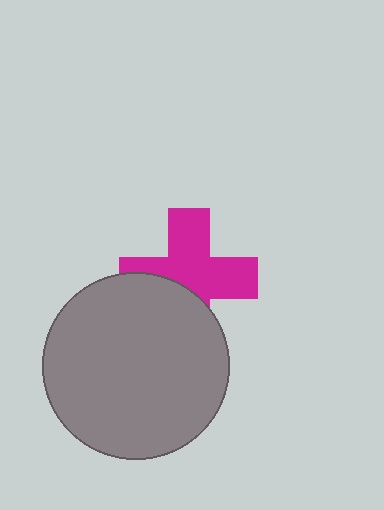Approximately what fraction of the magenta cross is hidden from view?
Roughly 37% of the magenta cross is hidden behind the gray circle.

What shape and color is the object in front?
The object in front is a gray circle.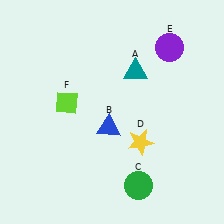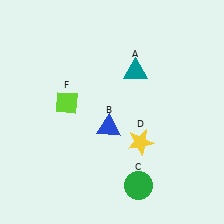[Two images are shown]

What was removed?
The purple circle (E) was removed in Image 2.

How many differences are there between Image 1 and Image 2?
There is 1 difference between the two images.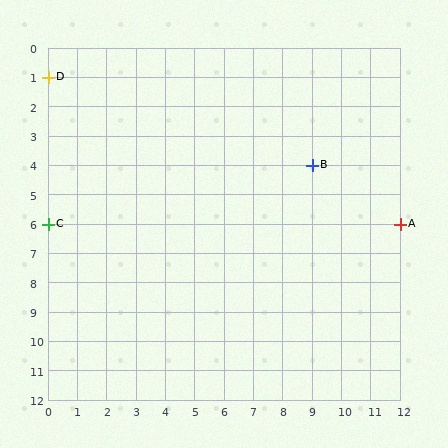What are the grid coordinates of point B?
Point B is at grid coordinates (9, 4).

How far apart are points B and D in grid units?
Points B and D are 9 columns and 3 rows apart (about 9.5 grid units diagonally).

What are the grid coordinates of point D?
Point D is at grid coordinates (0, 1).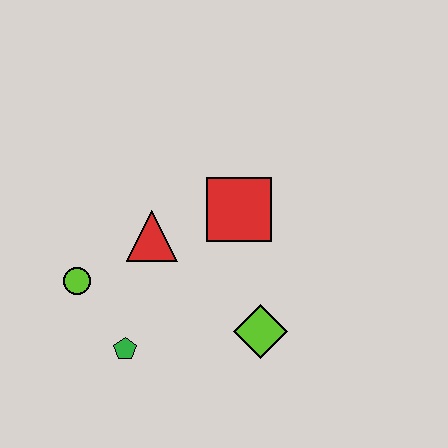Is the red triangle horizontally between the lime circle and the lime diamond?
Yes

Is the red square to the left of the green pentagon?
No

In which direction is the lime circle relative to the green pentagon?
The lime circle is above the green pentagon.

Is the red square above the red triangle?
Yes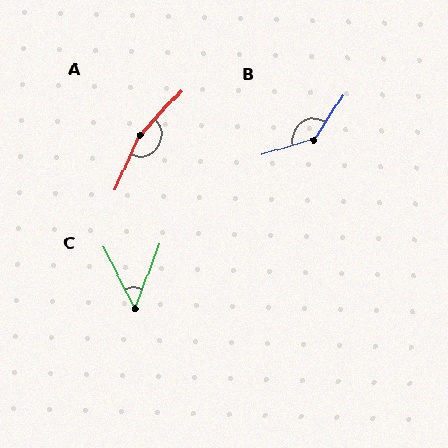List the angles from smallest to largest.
C (47°), B (140°), A (161°).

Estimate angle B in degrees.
Approximately 140 degrees.